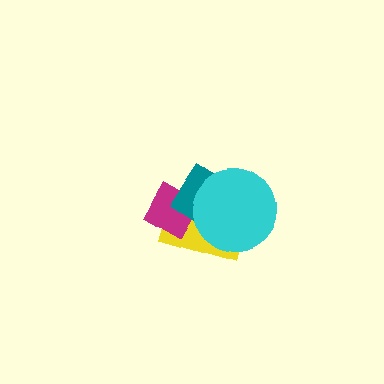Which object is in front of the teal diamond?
The cyan circle is in front of the teal diamond.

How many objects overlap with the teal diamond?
3 objects overlap with the teal diamond.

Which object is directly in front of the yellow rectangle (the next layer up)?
The magenta diamond is directly in front of the yellow rectangle.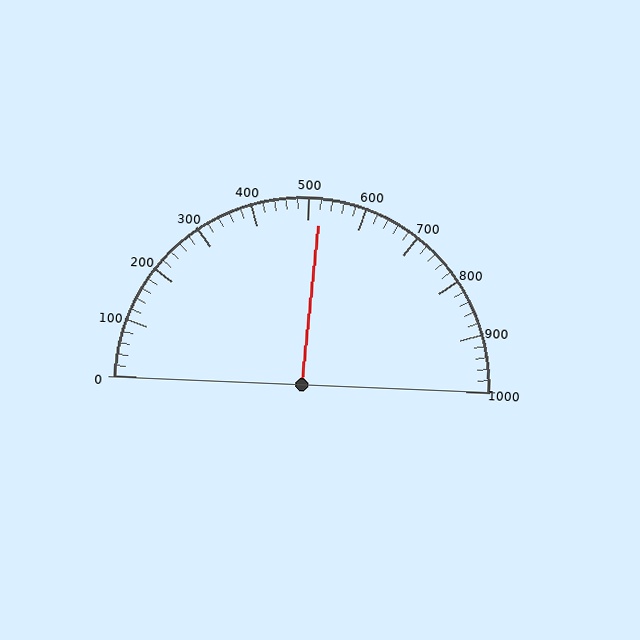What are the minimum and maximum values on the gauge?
The gauge ranges from 0 to 1000.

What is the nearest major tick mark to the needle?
The nearest major tick mark is 500.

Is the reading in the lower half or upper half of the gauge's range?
The reading is in the upper half of the range (0 to 1000).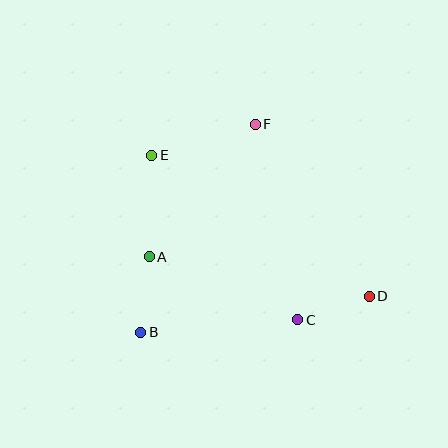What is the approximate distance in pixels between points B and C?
The distance between B and C is approximately 158 pixels.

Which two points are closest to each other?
Points C and D are closest to each other.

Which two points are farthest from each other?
Points D and E are farthest from each other.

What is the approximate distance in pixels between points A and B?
The distance between A and B is approximately 76 pixels.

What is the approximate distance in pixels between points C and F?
The distance between C and F is approximately 200 pixels.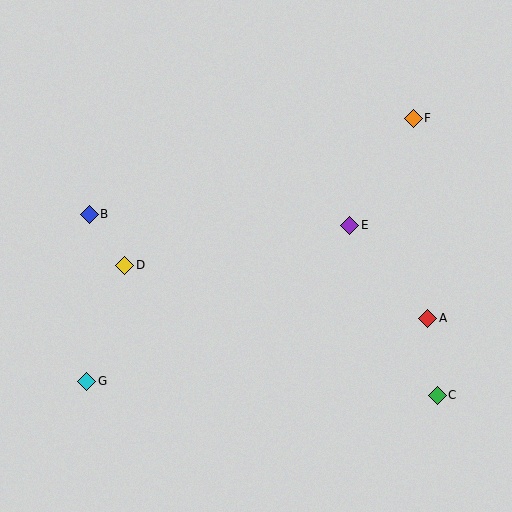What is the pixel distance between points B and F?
The distance between B and F is 338 pixels.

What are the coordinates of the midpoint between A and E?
The midpoint between A and E is at (389, 272).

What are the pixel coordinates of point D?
Point D is at (125, 265).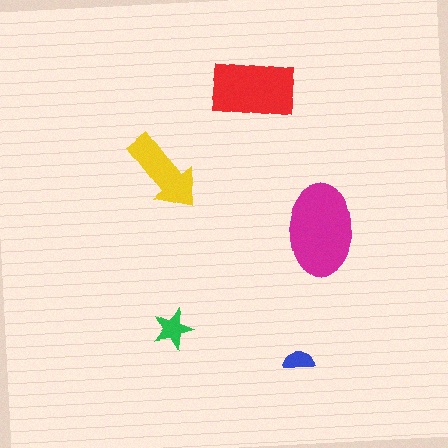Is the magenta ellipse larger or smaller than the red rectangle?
Larger.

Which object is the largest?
The magenta ellipse.